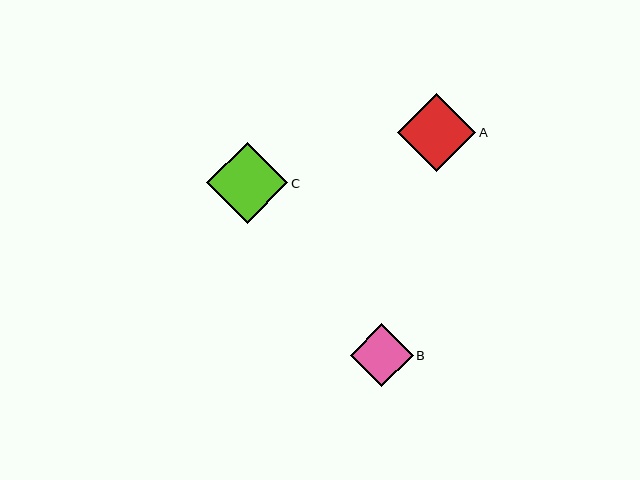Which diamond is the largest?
Diamond C is the largest with a size of approximately 81 pixels.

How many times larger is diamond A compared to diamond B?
Diamond A is approximately 1.3 times the size of diamond B.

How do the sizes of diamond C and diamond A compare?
Diamond C and diamond A are approximately the same size.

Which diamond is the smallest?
Diamond B is the smallest with a size of approximately 62 pixels.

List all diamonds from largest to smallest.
From largest to smallest: C, A, B.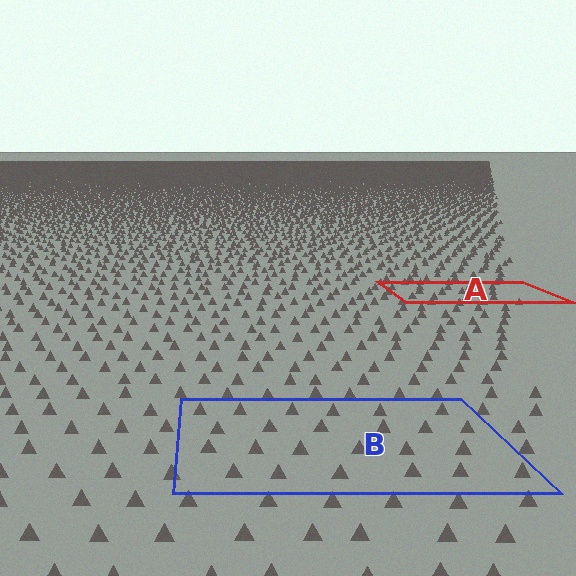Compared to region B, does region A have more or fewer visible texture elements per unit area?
Region A has more texture elements per unit area — they are packed more densely because it is farther away.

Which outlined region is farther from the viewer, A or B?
Region A is farther from the viewer — the texture elements inside it appear smaller and more densely packed.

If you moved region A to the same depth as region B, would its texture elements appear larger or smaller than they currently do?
They would appear larger. At a closer depth, the same texture elements are projected at a bigger on-screen size.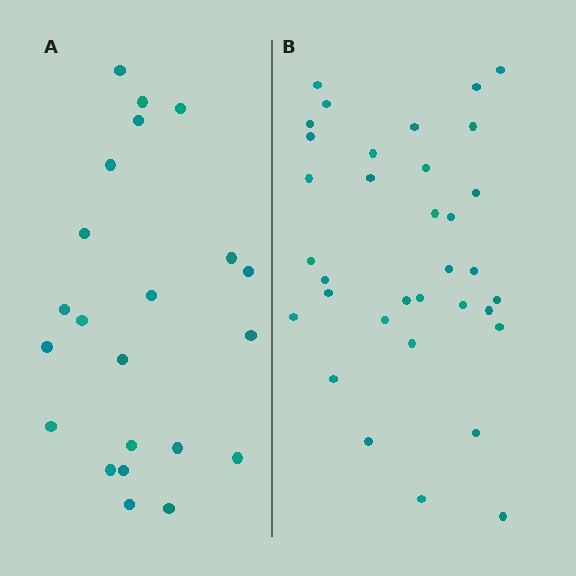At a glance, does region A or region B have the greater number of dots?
Region B (the right region) has more dots.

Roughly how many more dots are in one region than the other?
Region B has roughly 12 or so more dots than region A.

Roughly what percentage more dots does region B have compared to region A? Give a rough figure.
About 55% more.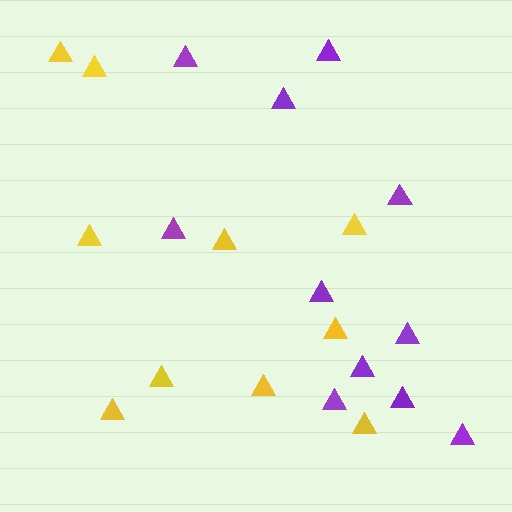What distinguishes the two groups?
There are 2 groups: one group of purple triangles (11) and one group of yellow triangles (10).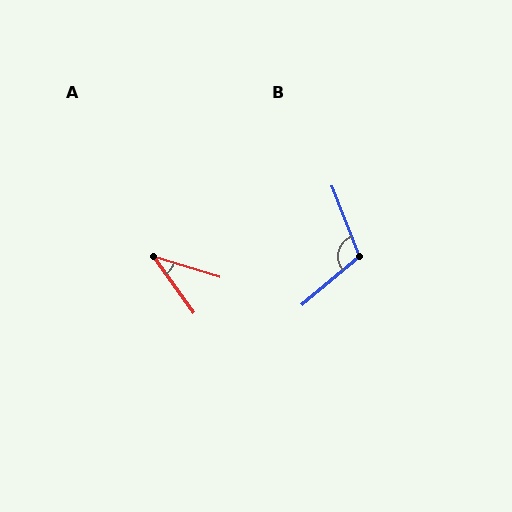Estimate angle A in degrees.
Approximately 37 degrees.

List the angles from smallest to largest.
A (37°), B (109°).